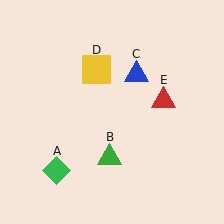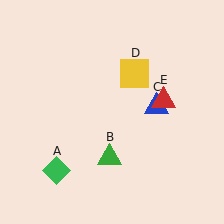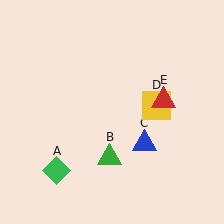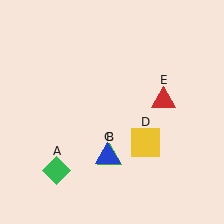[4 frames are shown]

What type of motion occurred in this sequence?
The blue triangle (object C), yellow square (object D) rotated clockwise around the center of the scene.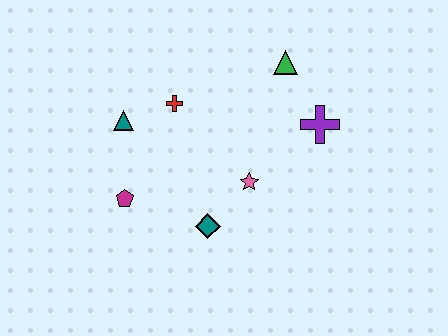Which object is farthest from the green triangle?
The magenta pentagon is farthest from the green triangle.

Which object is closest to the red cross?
The teal triangle is closest to the red cross.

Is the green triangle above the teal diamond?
Yes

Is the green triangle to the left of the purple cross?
Yes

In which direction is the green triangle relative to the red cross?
The green triangle is to the right of the red cross.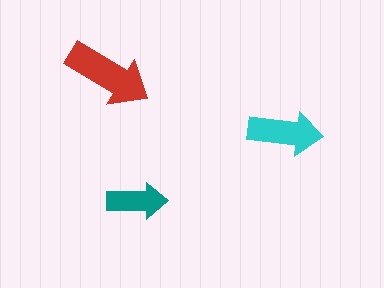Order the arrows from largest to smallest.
the red one, the cyan one, the teal one.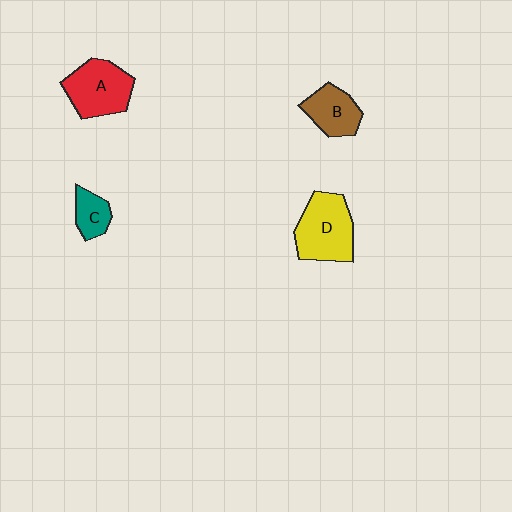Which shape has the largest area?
Shape D (yellow).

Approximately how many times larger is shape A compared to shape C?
Approximately 2.1 times.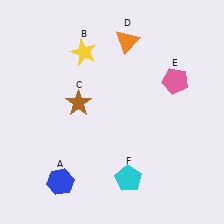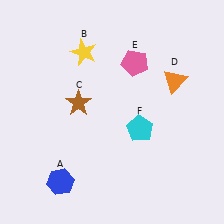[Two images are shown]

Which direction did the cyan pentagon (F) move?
The cyan pentagon (F) moved up.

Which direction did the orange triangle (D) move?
The orange triangle (D) moved right.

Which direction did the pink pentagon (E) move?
The pink pentagon (E) moved left.